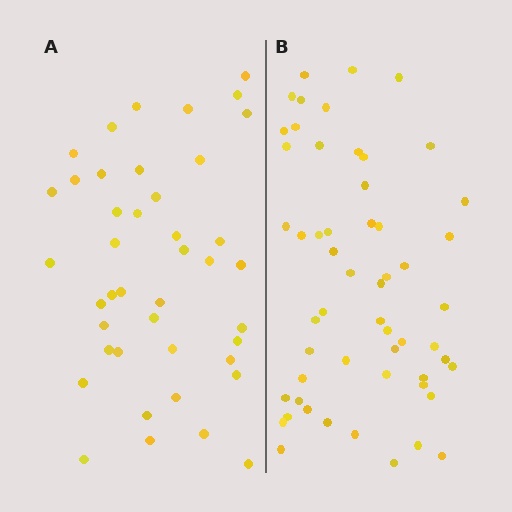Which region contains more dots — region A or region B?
Region B (the right region) has more dots.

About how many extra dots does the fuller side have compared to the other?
Region B has approximately 15 more dots than region A.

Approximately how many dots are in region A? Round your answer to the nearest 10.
About 40 dots. (The exact count is 42, which rounds to 40.)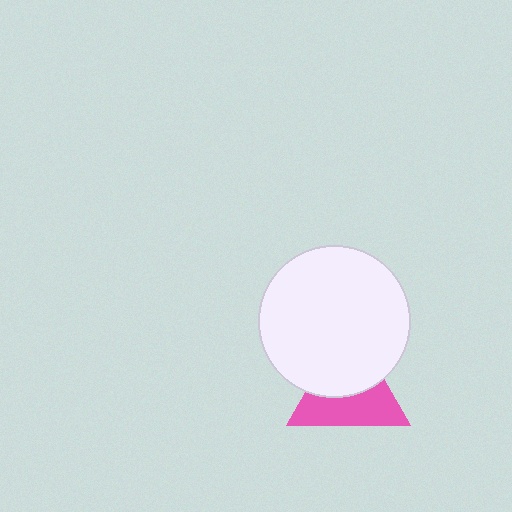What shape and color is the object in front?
The object in front is a white circle.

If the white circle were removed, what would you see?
You would see the complete pink triangle.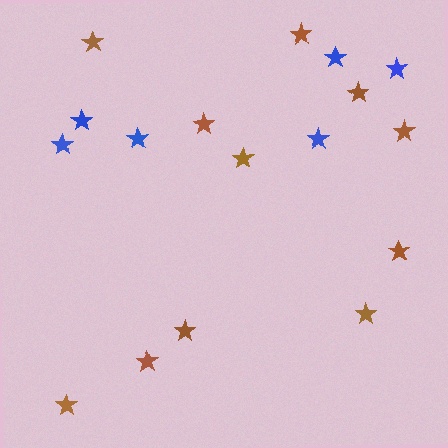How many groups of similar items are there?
There are 2 groups: one group of blue stars (6) and one group of brown stars (11).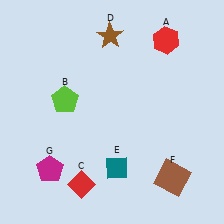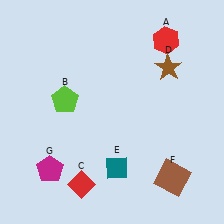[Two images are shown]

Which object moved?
The brown star (D) moved right.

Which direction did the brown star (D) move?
The brown star (D) moved right.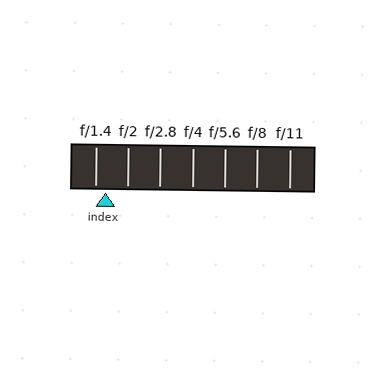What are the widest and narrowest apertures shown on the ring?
The widest aperture shown is f/1.4 and the narrowest is f/11.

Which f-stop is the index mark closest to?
The index mark is closest to f/1.4.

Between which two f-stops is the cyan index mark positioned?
The index mark is between f/1.4 and f/2.